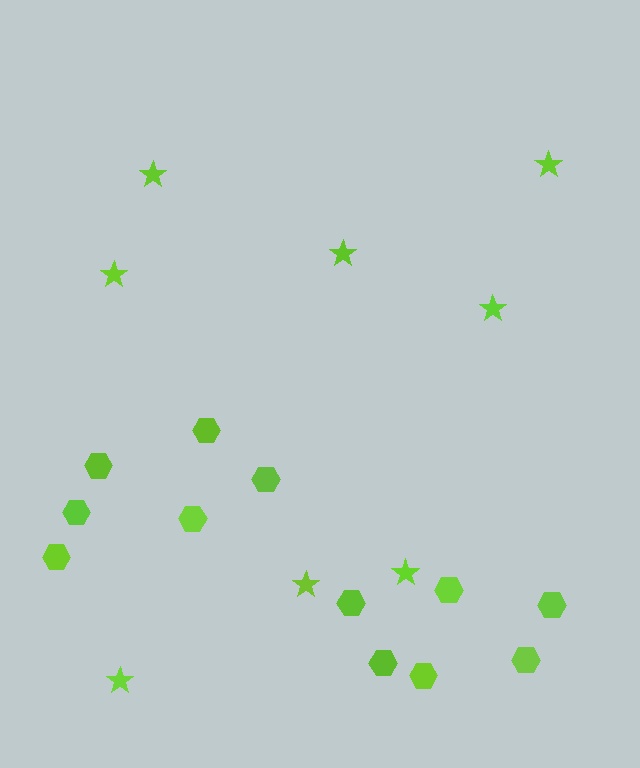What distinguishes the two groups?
There are 2 groups: one group of hexagons (12) and one group of stars (8).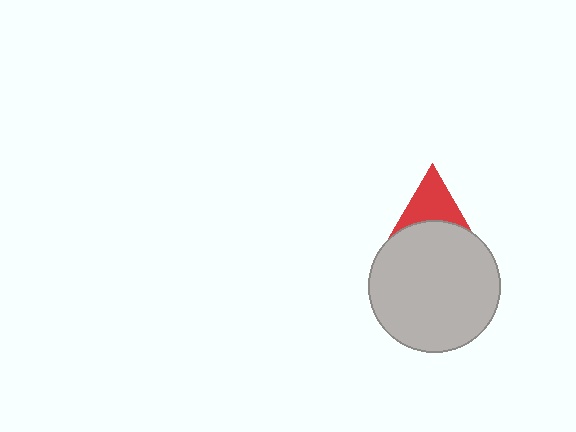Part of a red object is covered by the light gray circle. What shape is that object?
It is a triangle.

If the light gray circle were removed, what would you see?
You would see the complete red triangle.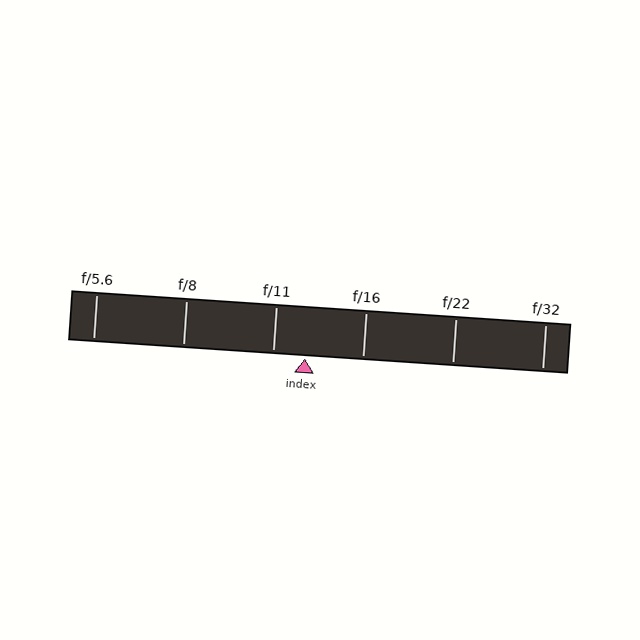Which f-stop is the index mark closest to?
The index mark is closest to f/11.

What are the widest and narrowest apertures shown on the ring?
The widest aperture shown is f/5.6 and the narrowest is f/32.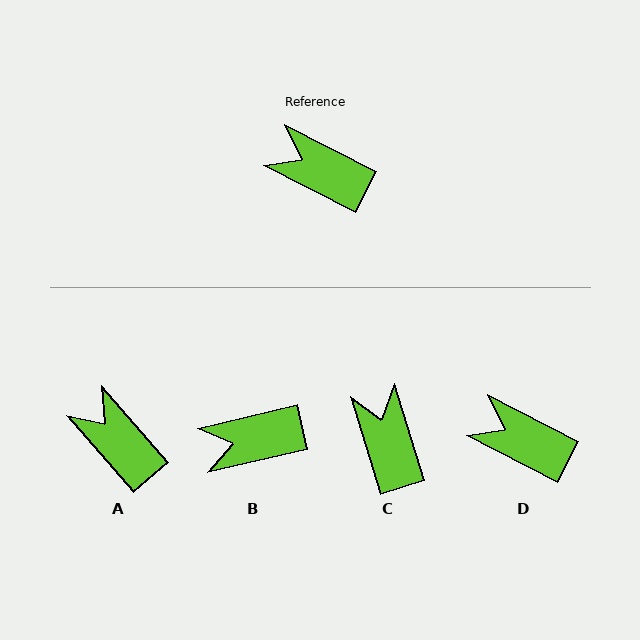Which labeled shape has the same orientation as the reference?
D.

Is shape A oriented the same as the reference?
No, it is off by about 22 degrees.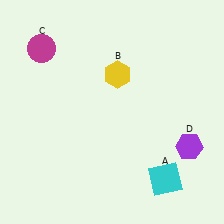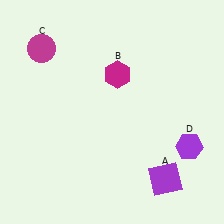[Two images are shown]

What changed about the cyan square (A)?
In Image 1, A is cyan. In Image 2, it changed to purple.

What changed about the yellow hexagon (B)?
In Image 1, B is yellow. In Image 2, it changed to magenta.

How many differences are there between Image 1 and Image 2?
There are 2 differences between the two images.